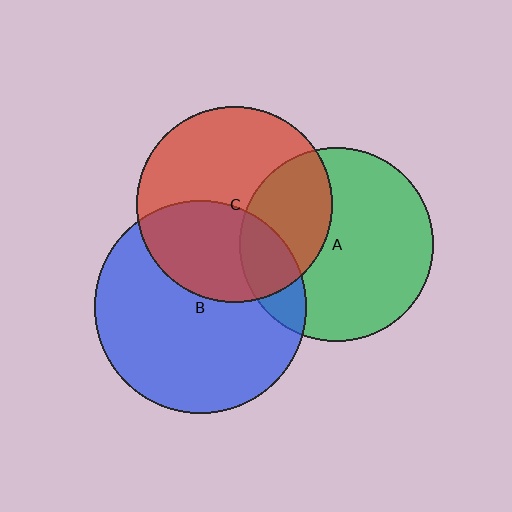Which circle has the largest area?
Circle B (blue).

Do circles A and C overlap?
Yes.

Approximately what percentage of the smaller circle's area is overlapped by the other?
Approximately 35%.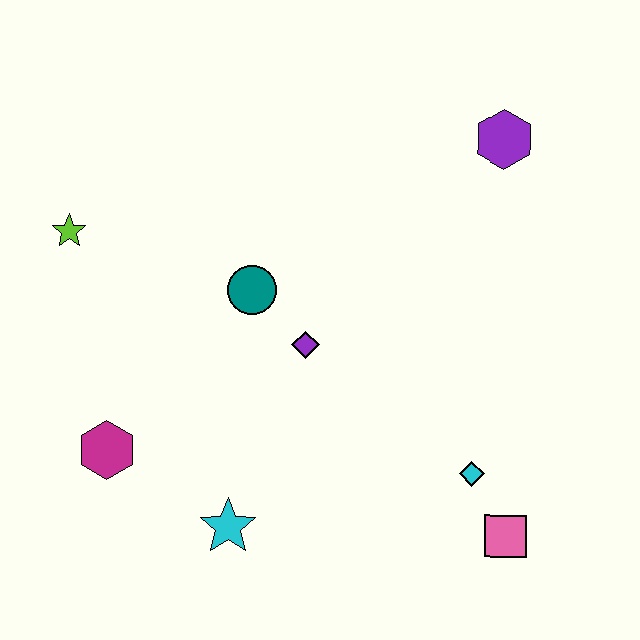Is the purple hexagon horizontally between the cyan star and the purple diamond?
No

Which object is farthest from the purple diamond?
The purple hexagon is farthest from the purple diamond.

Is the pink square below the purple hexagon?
Yes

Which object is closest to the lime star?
The teal circle is closest to the lime star.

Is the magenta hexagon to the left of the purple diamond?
Yes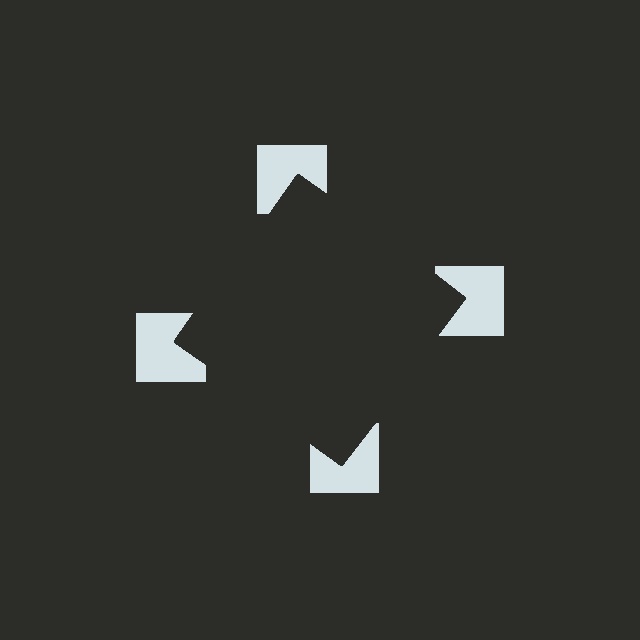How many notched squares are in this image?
There are 4 — one at each vertex of the illusory square.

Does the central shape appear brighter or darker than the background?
It typically appears slightly darker than the background, even though no actual brightness change is drawn.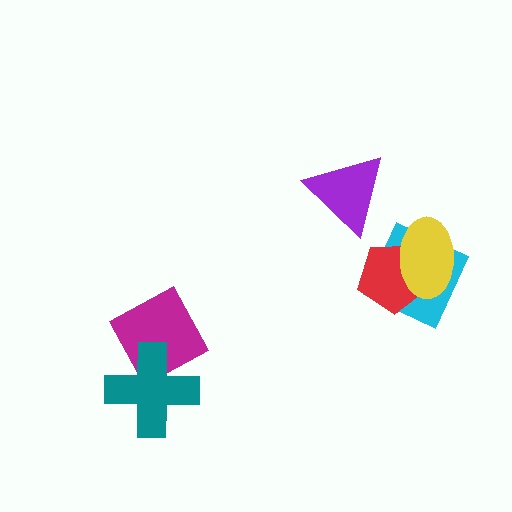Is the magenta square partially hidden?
Yes, it is partially covered by another shape.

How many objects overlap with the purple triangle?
0 objects overlap with the purple triangle.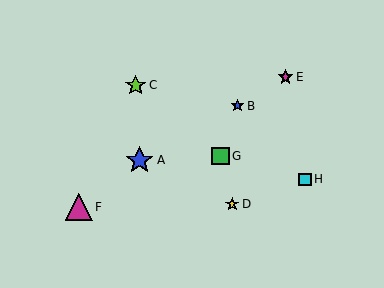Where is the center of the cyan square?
The center of the cyan square is at (305, 179).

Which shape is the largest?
The blue star (labeled A) is the largest.